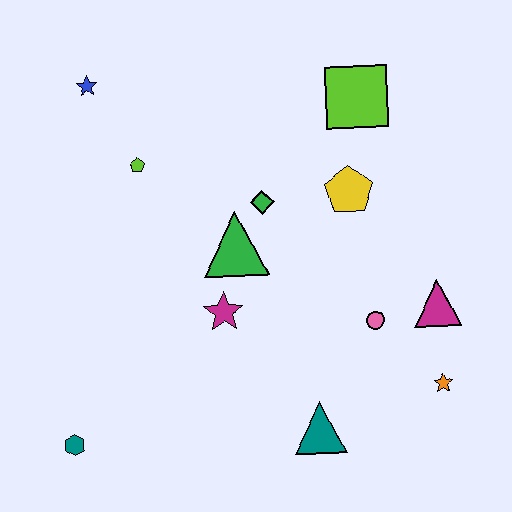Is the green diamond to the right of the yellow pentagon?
No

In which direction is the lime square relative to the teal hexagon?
The lime square is above the teal hexagon.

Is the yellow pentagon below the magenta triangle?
No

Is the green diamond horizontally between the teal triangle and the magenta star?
Yes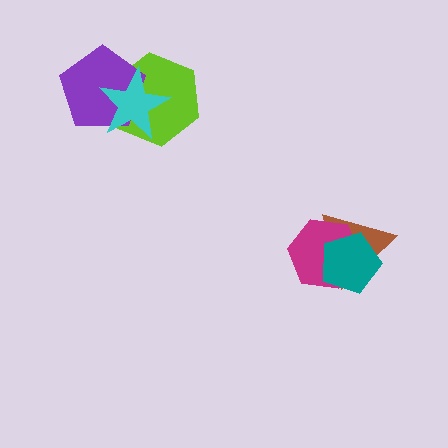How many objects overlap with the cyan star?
2 objects overlap with the cyan star.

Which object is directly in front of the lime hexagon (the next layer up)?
The purple pentagon is directly in front of the lime hexagon.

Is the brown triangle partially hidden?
Yes, it is partially covered by another shape.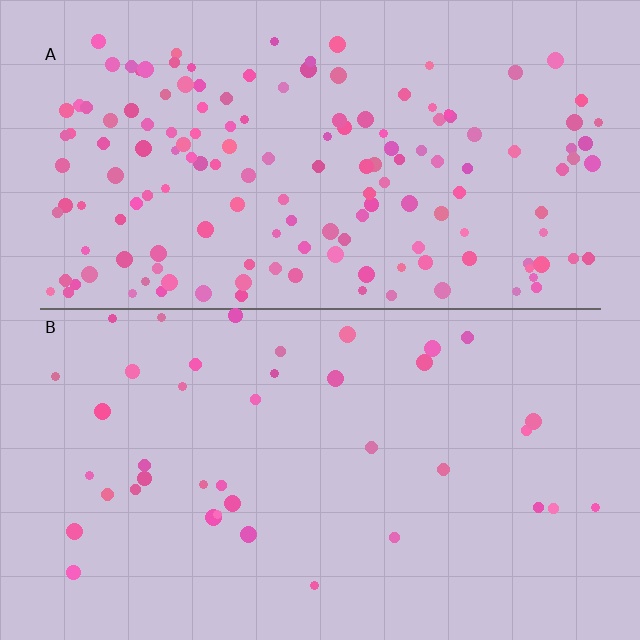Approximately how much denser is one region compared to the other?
Approximately 3.9× — region A over region B.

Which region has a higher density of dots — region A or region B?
A (the top).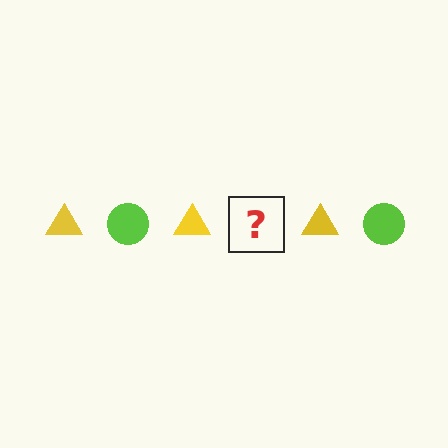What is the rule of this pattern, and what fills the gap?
The rule is that the pattern alternates between yellow triangle and lime circle. The gap should be filled with a lime circle.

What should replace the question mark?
The question mark should be replaced with a lime circle.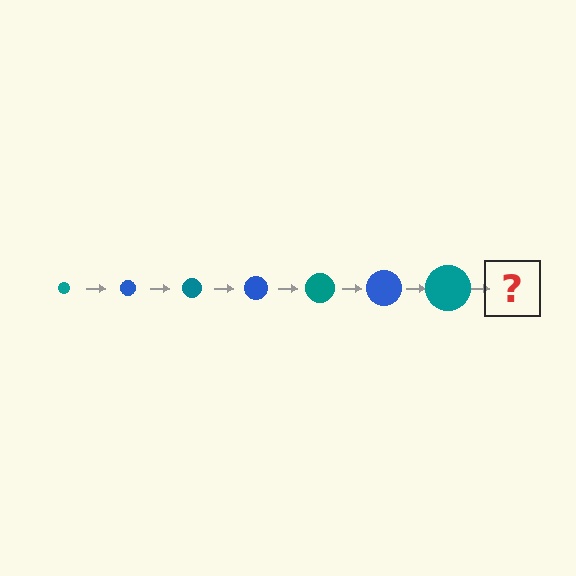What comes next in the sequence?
The next element should be a blue circle, larger than the previous one.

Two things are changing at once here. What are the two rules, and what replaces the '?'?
The two rules are that the circle grows larger each step and the color cycles through teal and blue. The '?' should be a blue circle, larger than the previous one.